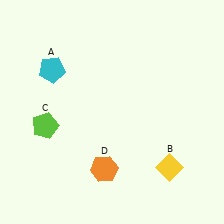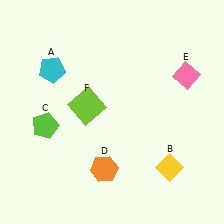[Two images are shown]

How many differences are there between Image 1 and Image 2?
There are 2 differences between the two images.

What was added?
A pink diamond (E), a lime square (F) were added in Image 2.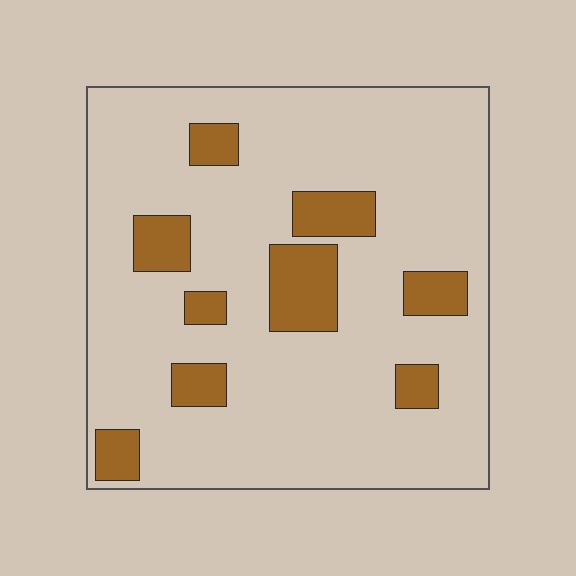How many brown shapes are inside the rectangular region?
9.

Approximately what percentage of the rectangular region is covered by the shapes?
Approximately 15%.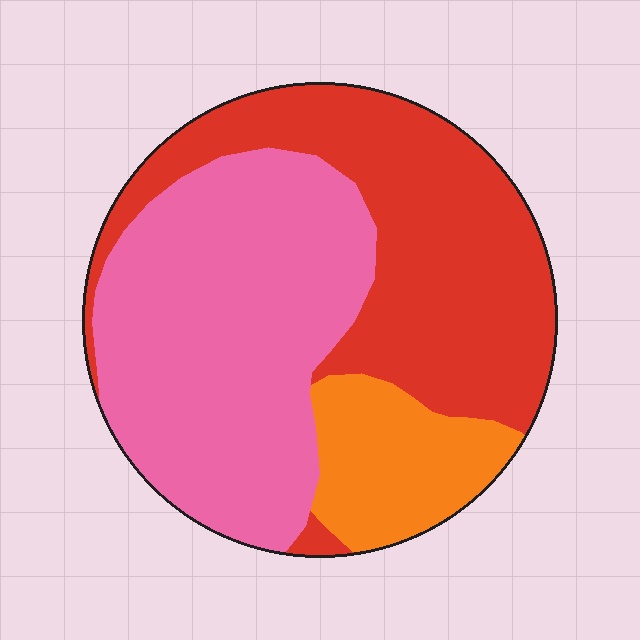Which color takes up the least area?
Orange, at roughly 15%.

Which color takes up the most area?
Pink, at roughly 45%.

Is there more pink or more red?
Pink.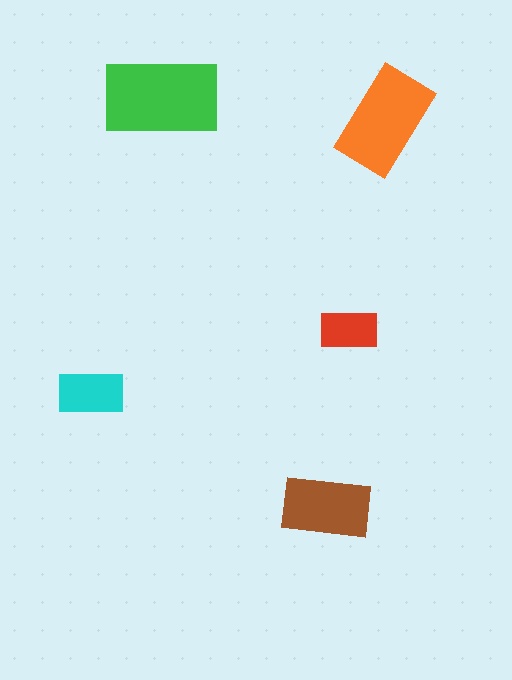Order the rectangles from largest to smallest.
the green one, the orange one, the brown one, the cyan one, the red one.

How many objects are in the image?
There are 5 objects in the image.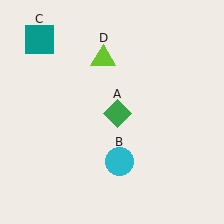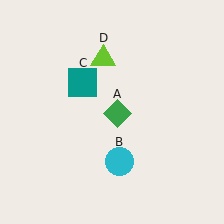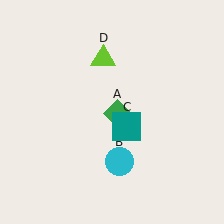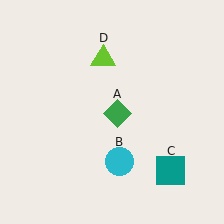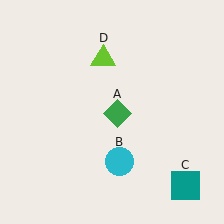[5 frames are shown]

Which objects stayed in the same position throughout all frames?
Green diamond (object A) and cyan circle (object B) and lime triangle (object D) remained stationary.